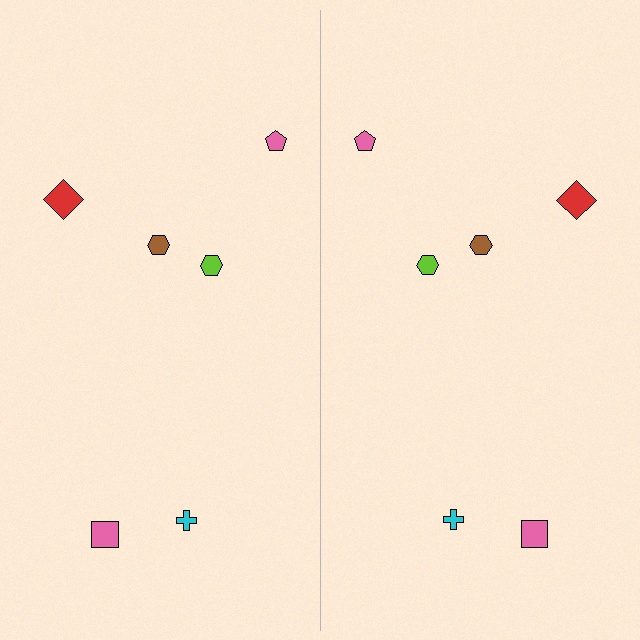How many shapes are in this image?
There are 12 shapes in this image.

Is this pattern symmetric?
Yes, this pattern has bilateral (reflection) symmetry.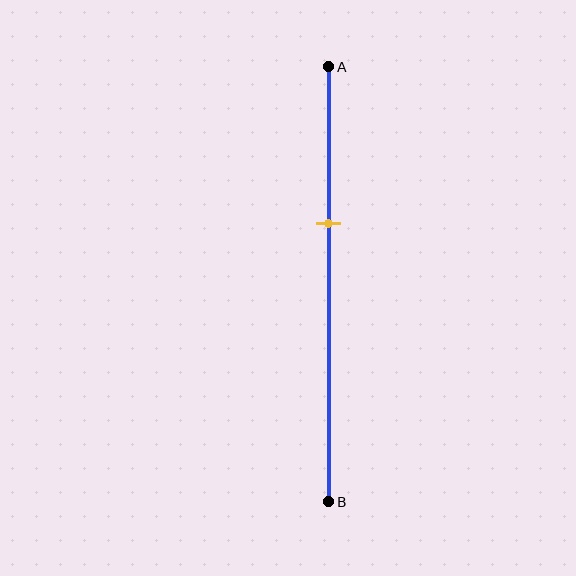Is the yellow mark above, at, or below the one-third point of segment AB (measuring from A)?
The yellow mark is approximately at the one-third point of segment AB.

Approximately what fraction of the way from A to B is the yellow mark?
The yellow mark is approximately 35% of the way from A to B.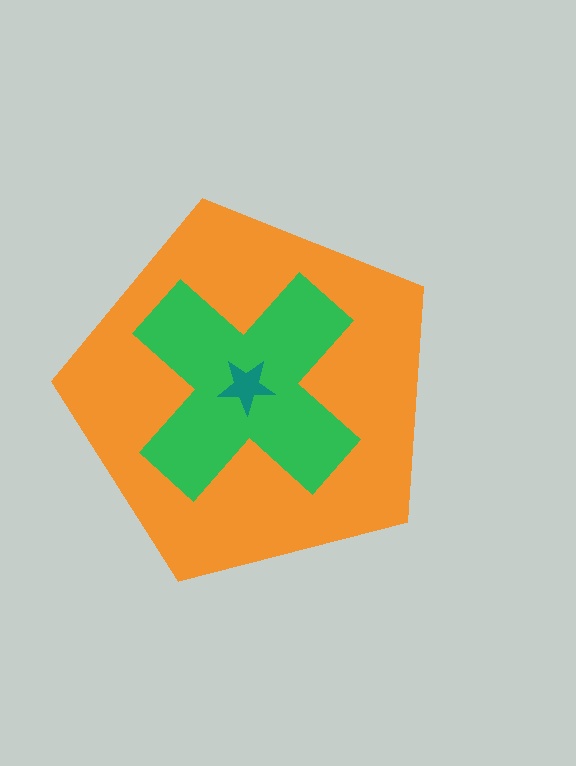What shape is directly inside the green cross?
The teal star.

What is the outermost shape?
The orange pentagon.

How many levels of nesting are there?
3.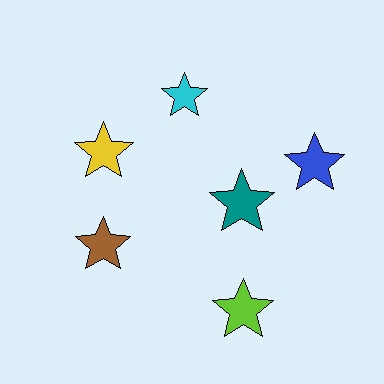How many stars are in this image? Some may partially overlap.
There are 6 stars.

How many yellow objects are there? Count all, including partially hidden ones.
There is 1 yellow object.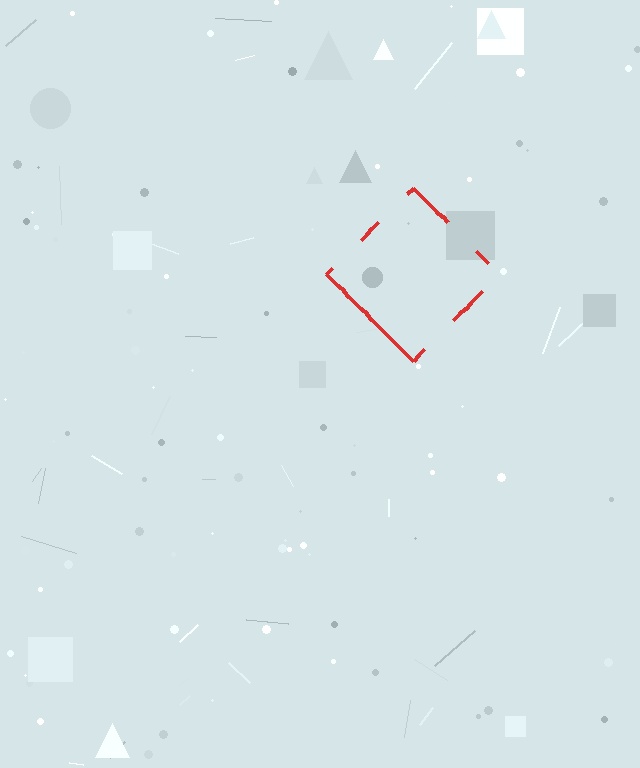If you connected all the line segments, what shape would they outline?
They would outline a diamond.